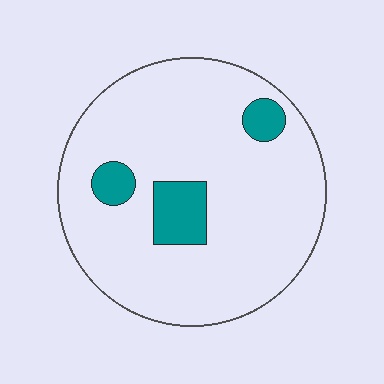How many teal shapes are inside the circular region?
3.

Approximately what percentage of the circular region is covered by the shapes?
Approximately 10%.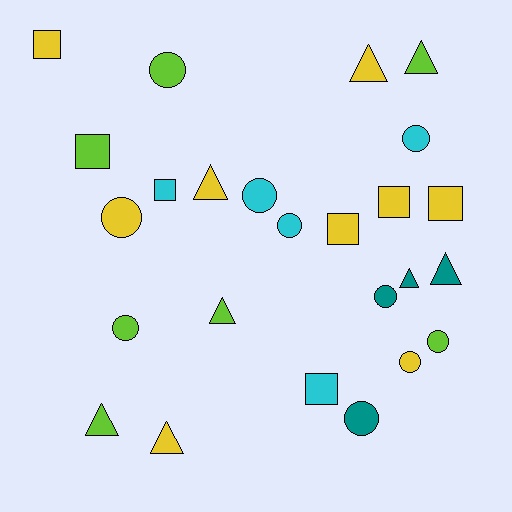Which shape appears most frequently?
Circle, with 10 objects.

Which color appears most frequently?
Yellow, with 9 objects.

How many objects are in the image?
There are 25 objects.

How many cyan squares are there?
There are 2 cyan squares.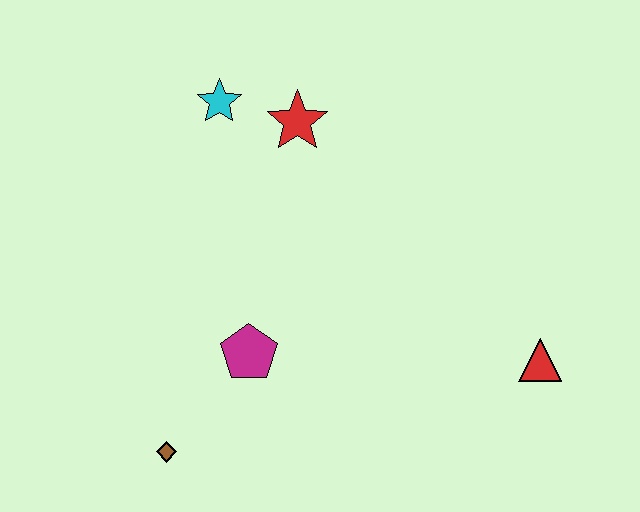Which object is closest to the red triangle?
The magenta pentagon is closest to the red triangle.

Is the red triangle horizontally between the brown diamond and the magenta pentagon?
No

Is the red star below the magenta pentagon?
No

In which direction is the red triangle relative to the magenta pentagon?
The red triangle is to the right of the magenta pentagon.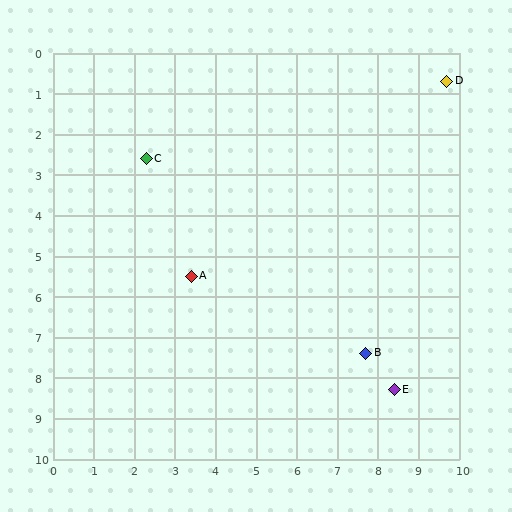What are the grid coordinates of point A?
Point A is at approximately (3.4, 5.5).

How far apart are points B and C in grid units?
Points B and C are about 7.2 grid units apart.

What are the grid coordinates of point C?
Point C is at approximately (2.3, 2.6).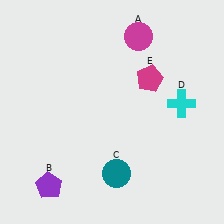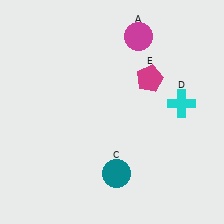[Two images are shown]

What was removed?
The purple pentagon (B) was removed in Image 2.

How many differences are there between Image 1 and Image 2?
There is 1 difference between the two images.